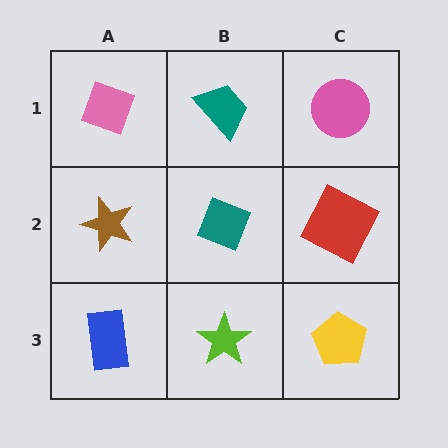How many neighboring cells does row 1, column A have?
2.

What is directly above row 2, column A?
A pink diamond.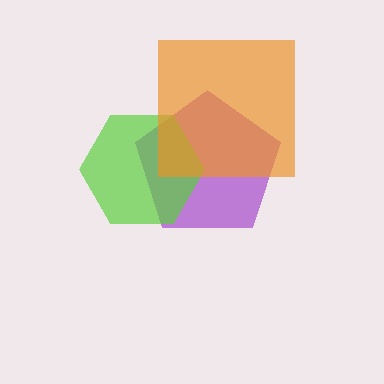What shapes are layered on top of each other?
The layered shapes are: a purple pentagon, a lime hexagon, an orange square.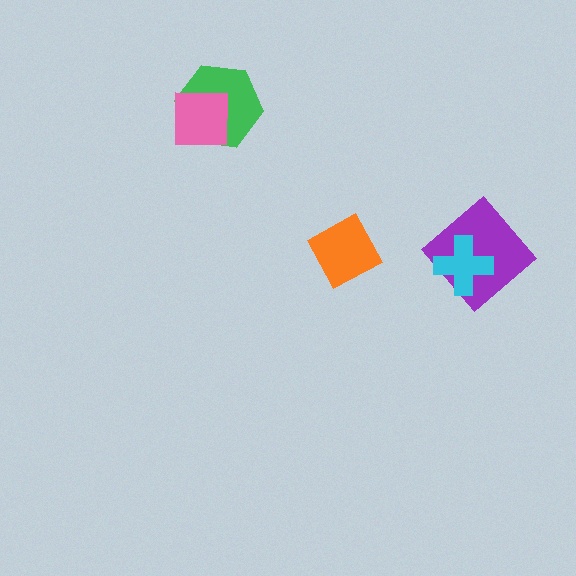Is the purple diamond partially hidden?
Yes, it is partially covered by another shape.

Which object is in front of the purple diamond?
The cyan cross is in front of the purple diamond.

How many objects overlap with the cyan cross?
1 object overlaps with the cyan cross.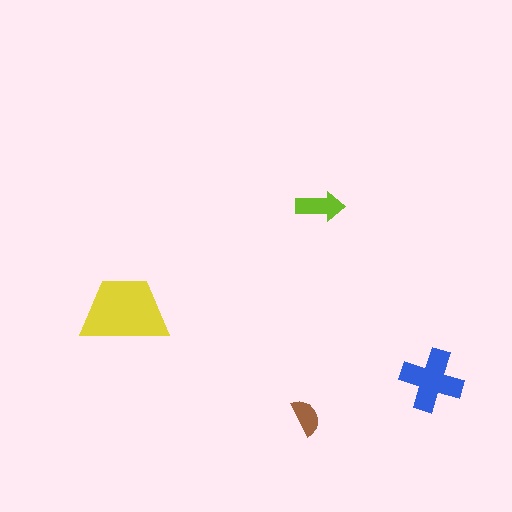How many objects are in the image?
There are 4 objects in the image.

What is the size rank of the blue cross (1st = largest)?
2nd.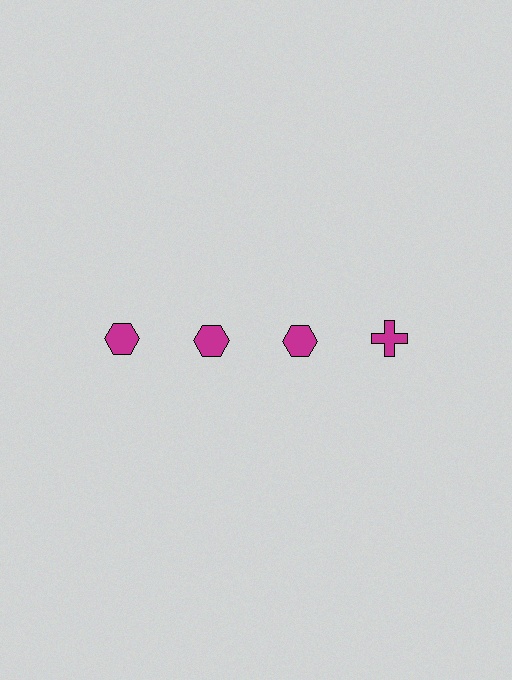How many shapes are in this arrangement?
There are 4 shapes arranged in a grid pattern.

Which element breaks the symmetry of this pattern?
The magenta cross in the top row, second from right column breaks the symmetry. All other shapes are magenta hexagons.